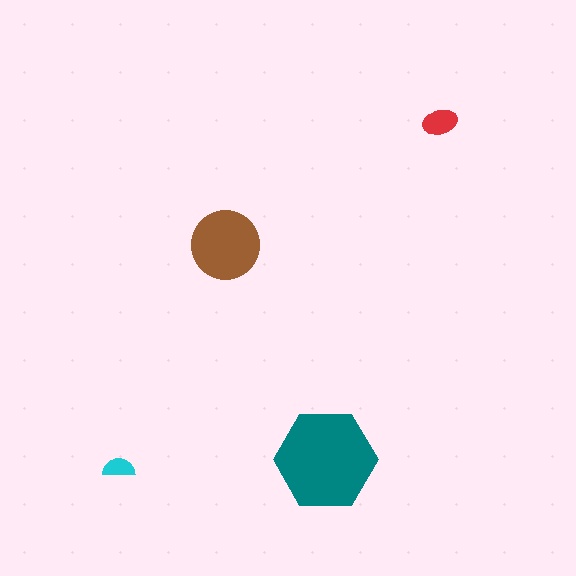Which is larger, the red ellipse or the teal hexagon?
The teal hexagon.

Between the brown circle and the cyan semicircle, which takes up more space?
The brown circle.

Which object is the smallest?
The cyan semicircle.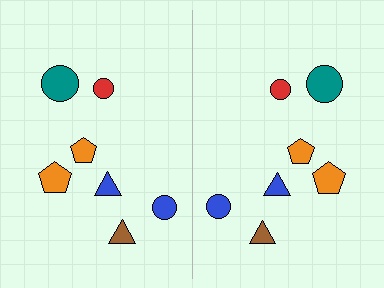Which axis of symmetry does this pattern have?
The pattern has a vertical axis of symmetry running through the center of the image.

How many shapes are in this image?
There are 14 shapes in this image.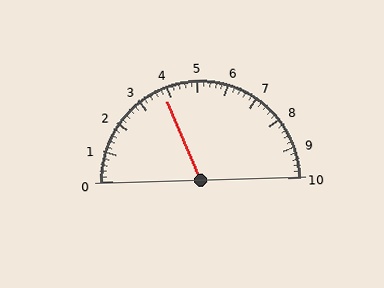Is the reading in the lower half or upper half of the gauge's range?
The reading is in the lower half of the range (0 to 10).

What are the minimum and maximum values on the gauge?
The gauge ranges from 0 to 10.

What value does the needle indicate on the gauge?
The needle indicates approximately 3.8.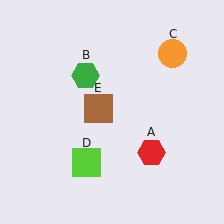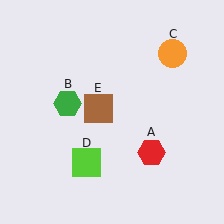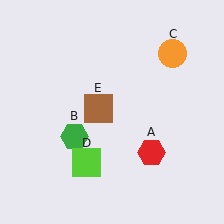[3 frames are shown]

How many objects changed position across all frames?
1 object changed position: green hexagon (object B).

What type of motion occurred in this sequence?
The green hexagon (object B) rotated counterclockwise around the center of the scene.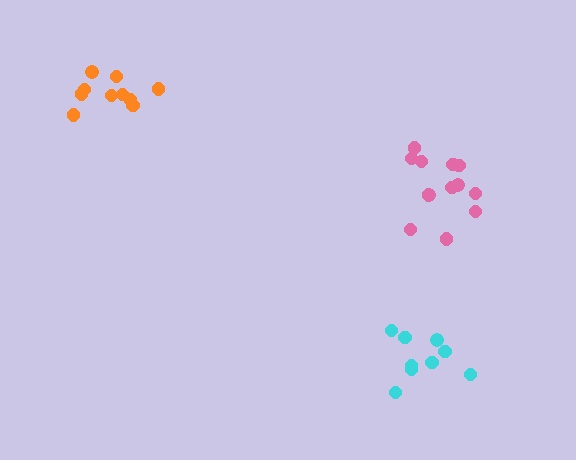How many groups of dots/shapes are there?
There are 3 groups.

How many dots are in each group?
Group 1: 9 dots, Group 2: 13 dots, Group 3: 10 dots (32 total).